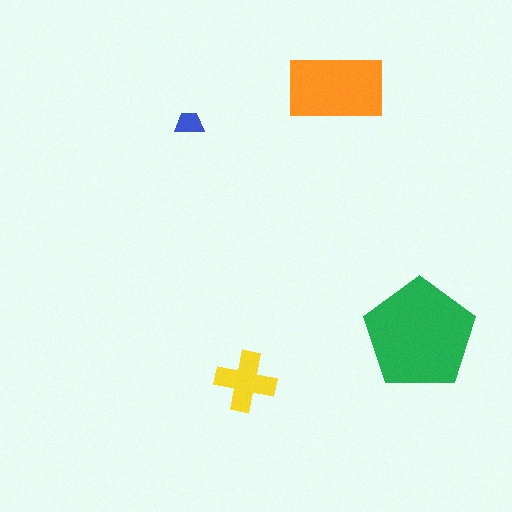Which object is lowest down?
The yellow cross is bottommost.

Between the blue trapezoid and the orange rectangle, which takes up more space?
The orange rectangle.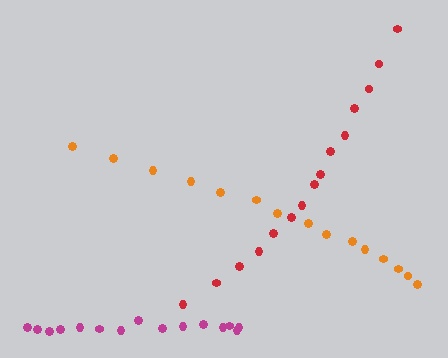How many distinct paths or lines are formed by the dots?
There are 3 distinct paths.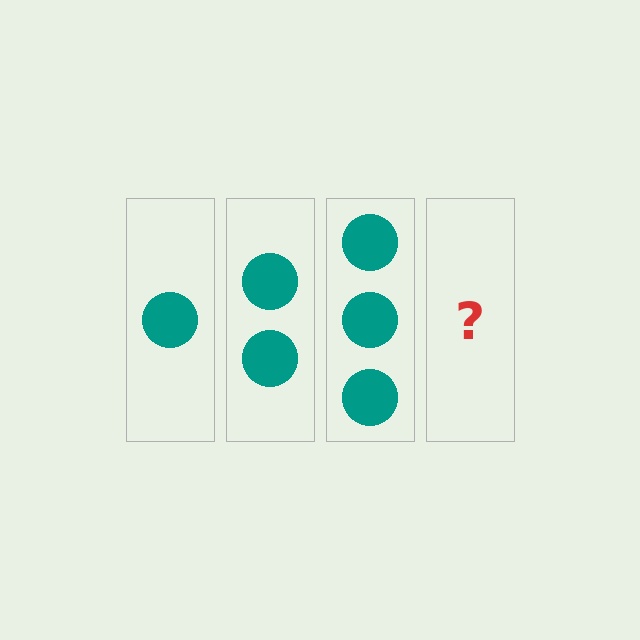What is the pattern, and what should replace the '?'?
The pattern is that each step adds one more circle. The '?' should be 4 circles.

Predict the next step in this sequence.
The next step is 4 circles.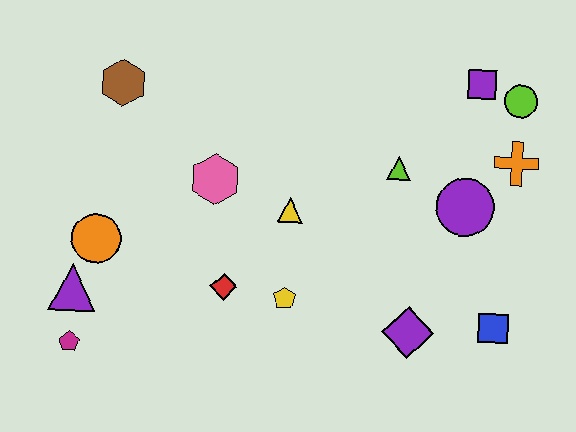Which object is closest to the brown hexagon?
The pink hexagon is closest to the brown hexagon.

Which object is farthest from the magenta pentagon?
The lime circle is farthest from the magenta pentagon.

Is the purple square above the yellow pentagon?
Yes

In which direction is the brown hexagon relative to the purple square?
The brown hexagon is to the left of the purple square.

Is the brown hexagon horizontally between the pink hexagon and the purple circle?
No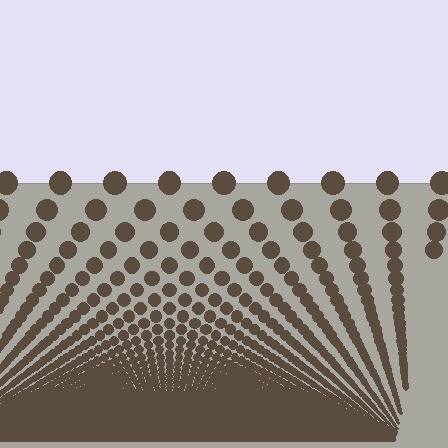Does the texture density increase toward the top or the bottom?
Density increases toward the bottom.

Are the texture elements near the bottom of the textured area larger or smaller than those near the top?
Smaller. The gradient is inverted — elements near the bottom are smaller and denser.